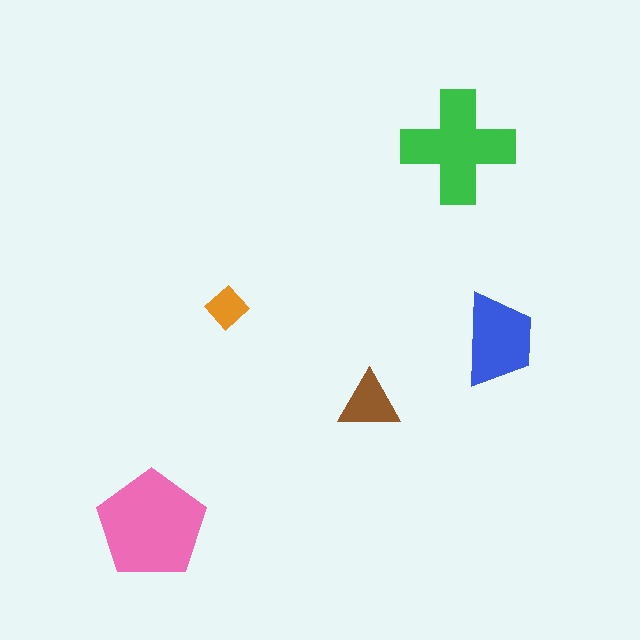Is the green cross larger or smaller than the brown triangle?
Larger.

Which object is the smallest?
The orange diamond.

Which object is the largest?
The pink pentagon.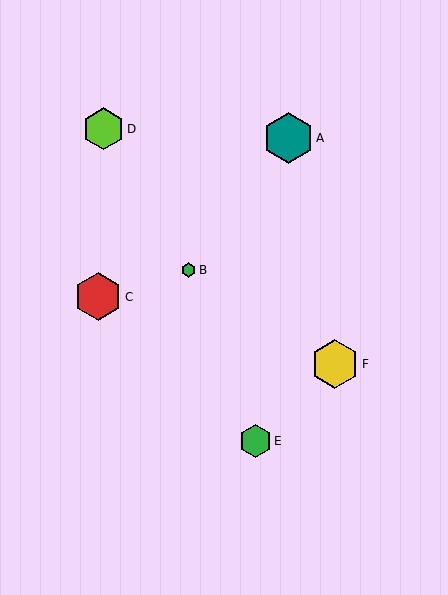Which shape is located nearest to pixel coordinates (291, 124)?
The teal hexagon (labeled A) at (288, 138) is nearest to that location.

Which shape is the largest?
The teal hexagon (labeled A) is the largest.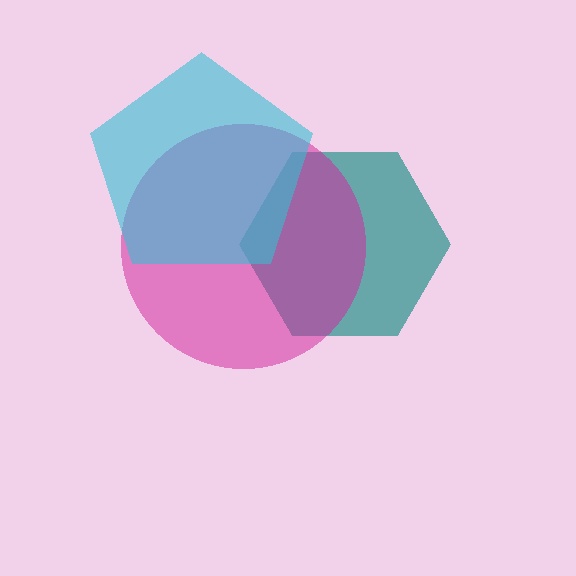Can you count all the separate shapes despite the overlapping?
Yes, there are 3 separate shapes.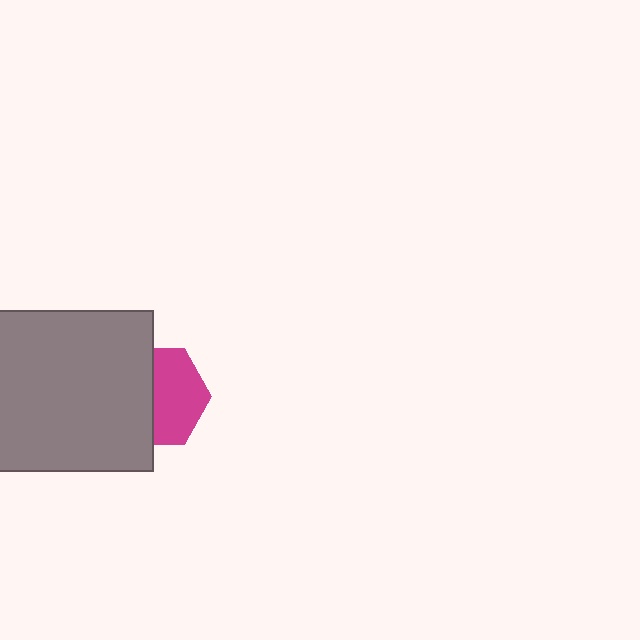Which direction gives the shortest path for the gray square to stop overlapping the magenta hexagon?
Moving left gives the shortest separation.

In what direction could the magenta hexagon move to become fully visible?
The magenta hexagon could move right. That would shift it out from behind the gray square entirely.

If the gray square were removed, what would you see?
You would see the complete magenta hexagon.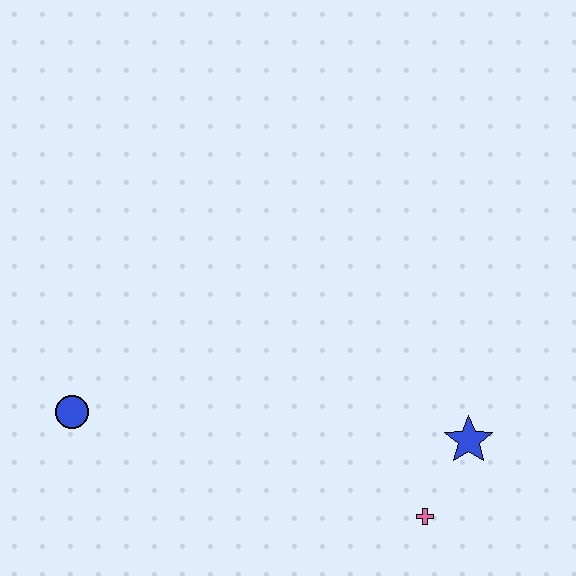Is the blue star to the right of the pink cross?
Yes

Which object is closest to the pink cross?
The blue star is closest to the pink cross.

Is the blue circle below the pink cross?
No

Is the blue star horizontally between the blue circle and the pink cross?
No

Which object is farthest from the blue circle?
The blue star is farthest from the blue circle.